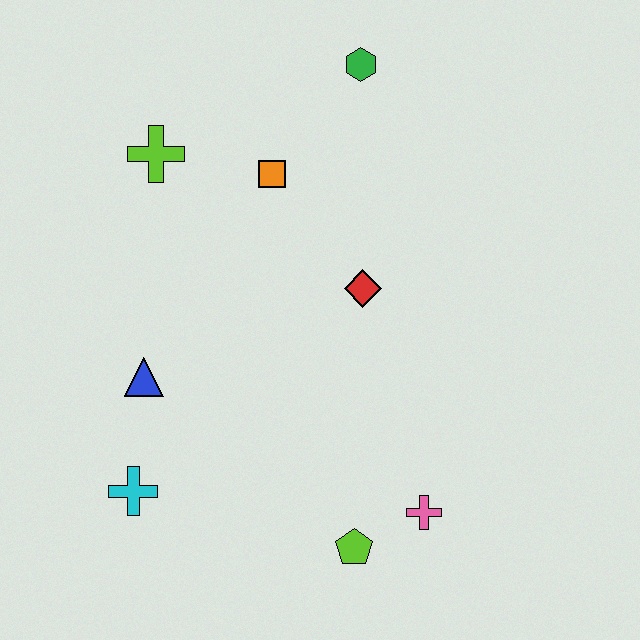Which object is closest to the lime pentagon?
The pink cross is closest to the lime pentagon.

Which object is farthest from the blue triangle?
The green hexagon is farthest from the blue triangle.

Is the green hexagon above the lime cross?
Yes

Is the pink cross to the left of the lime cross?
No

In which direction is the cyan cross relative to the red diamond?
The cyan cross is to the left of the red diamond.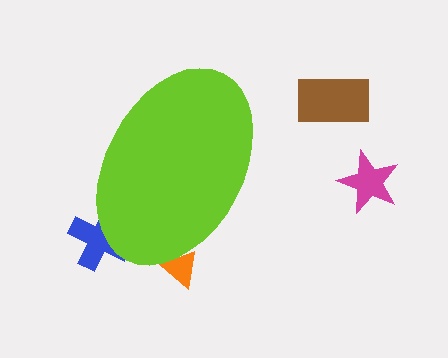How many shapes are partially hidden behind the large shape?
2 shapes are partially hidden.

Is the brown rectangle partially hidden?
No, the brown rectangle is fully visible.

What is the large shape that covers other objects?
A lime ellipse.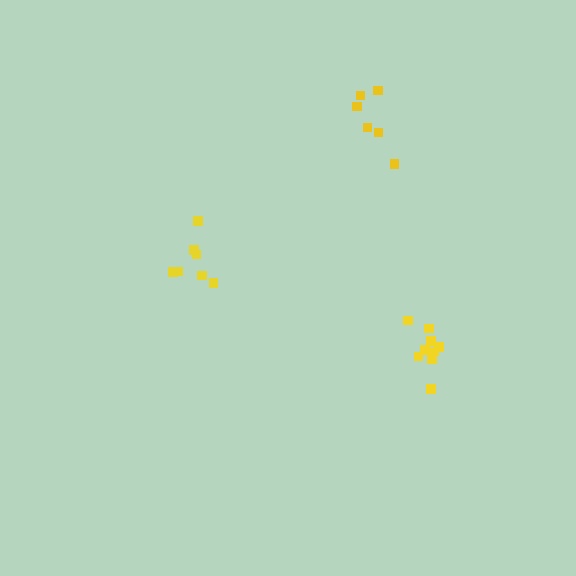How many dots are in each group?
Group 1: 7 dots, Group 2: 10 dots, Group 3: 6 dots (23 total).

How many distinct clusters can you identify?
There are 3 distinct clusters.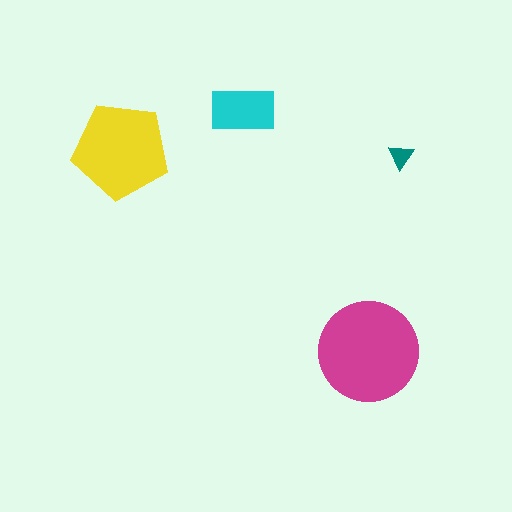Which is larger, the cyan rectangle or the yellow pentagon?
The yellow pentagon.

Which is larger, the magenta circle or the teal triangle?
The magenta circle.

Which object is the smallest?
The teal triangle.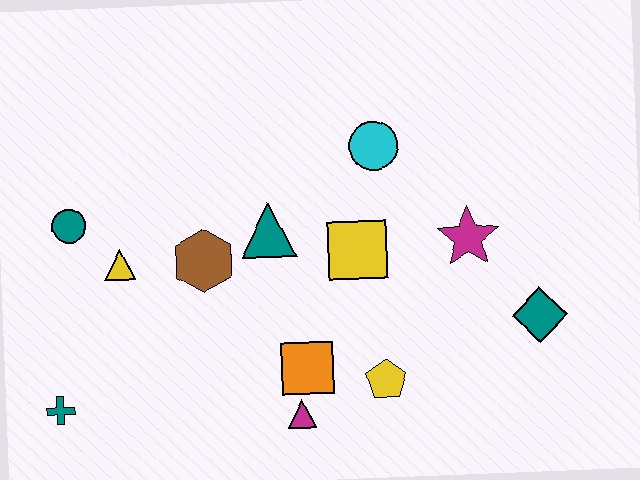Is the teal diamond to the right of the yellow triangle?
Yes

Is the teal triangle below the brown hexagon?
No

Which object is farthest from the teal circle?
The teal diamond is farthest from the teal circle.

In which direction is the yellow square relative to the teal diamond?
The yellow square is to the left of the teal diamond.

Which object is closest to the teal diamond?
The magenta star is closest to the teal diamond.